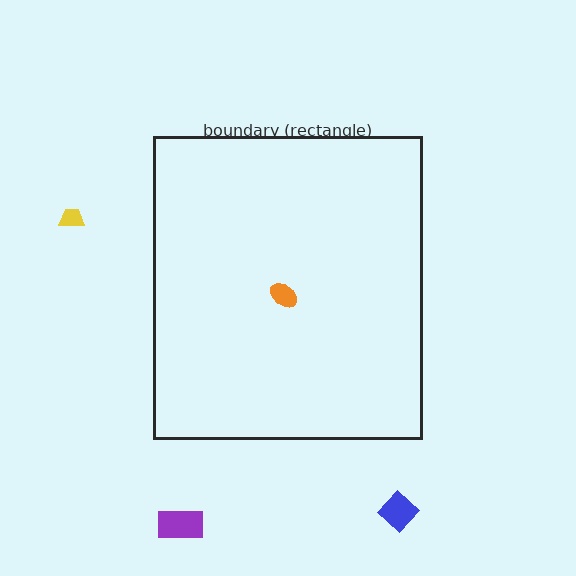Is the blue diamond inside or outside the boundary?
Outside.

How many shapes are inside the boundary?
1 inside, 3 outside.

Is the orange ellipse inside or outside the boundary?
Inside.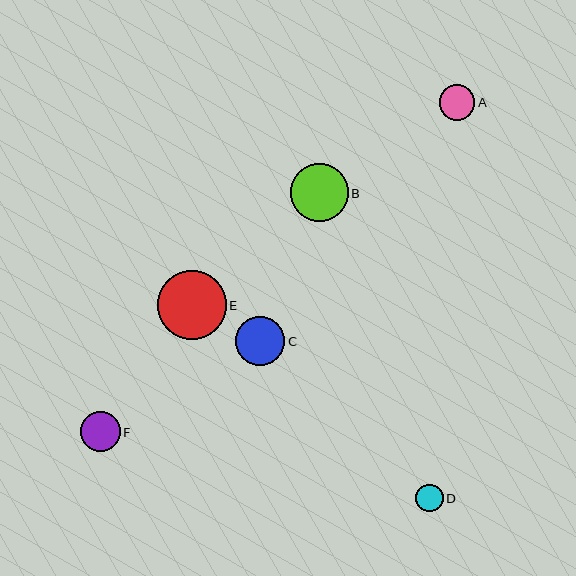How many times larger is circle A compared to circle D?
Circle A is approximately 1.3 times the size of circle D.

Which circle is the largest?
Circle E is the largest with a size of approximately 69 pixels.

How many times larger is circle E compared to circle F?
Circle E is approximately 1.7 times the size of circle F.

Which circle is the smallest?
Circle D is the smallest with a size of approximately 28 pixels.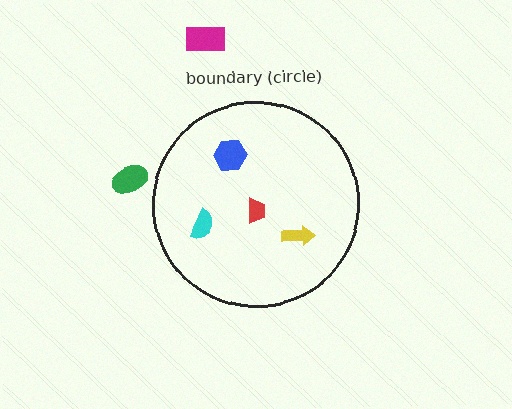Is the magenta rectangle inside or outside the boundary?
Outside.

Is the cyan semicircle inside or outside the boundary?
Inside.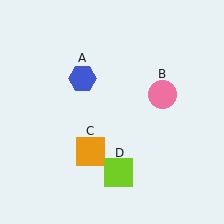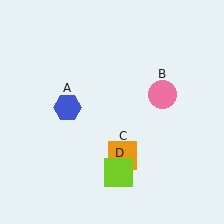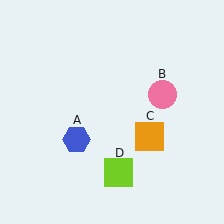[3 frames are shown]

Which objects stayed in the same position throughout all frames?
Pink circle (object B) and lime square (object D) remained stationary.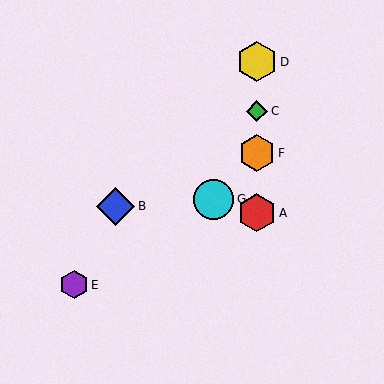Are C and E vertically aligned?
No, C is at x≈257 and E is at x≈74.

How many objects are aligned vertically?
4 objects (A, C, D, F) are aligned vertically.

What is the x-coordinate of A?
Object A is at x≈257.